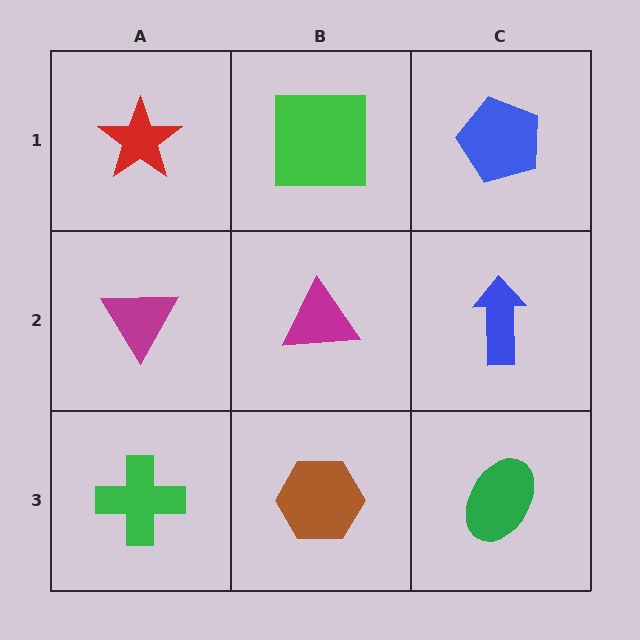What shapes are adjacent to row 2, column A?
A red star (row 1, column A), a green cross (row 3, column A), a magenta triangle (row 2, column B).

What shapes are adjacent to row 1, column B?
A magenta triangle (row 2, column B), a red star (row 1, column A), a blue pentagon (row 1, column C).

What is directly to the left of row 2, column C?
A magenta triangle.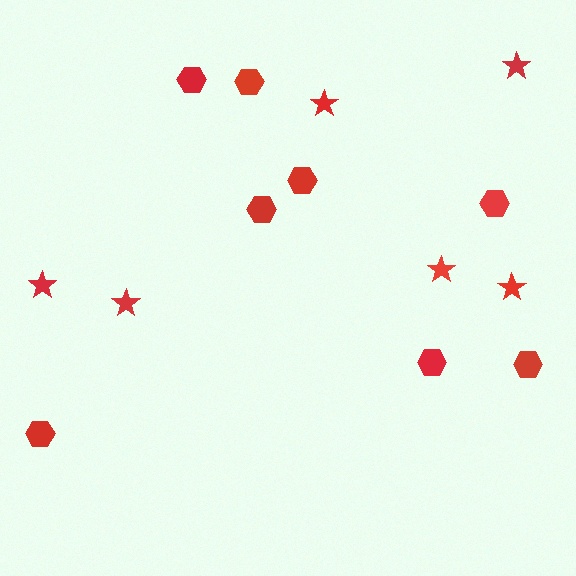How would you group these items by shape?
There are 2 groups: one group of hexagons (8) and one group of stars (6).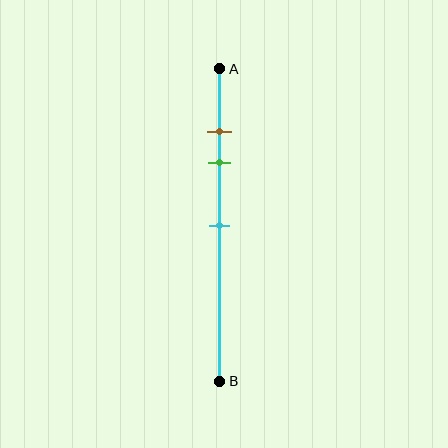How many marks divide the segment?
There are 3 marks dividing the segment.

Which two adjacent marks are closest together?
The brown and green marks are the closest adjacent pair.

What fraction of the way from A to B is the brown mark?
The brown mark is approximately 20% (0.2) of the way from A to B.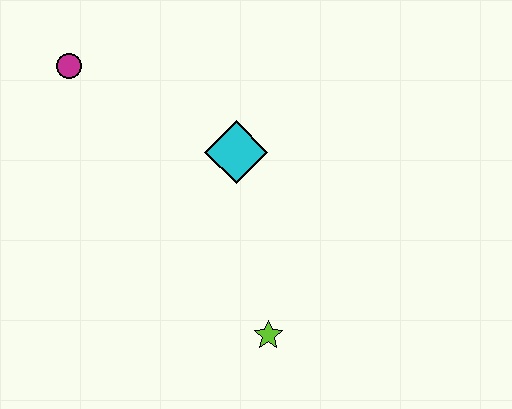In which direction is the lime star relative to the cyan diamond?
The lime star is below the cyan diamond.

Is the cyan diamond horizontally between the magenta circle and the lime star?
Yes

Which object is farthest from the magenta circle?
The lime star is farthest from the magenta circle.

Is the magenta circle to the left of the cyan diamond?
Yes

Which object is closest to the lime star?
The cyan diamond is closest to the lime star.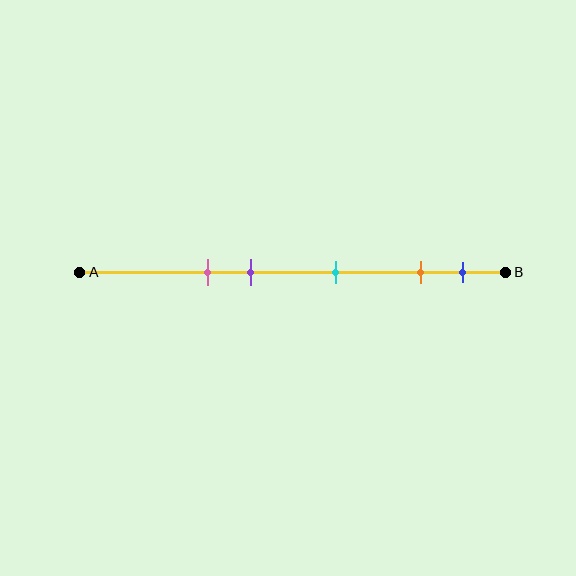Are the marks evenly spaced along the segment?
No, the marks are not evenly spaced.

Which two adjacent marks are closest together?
The orange and blue marks are the closest adjacent pair.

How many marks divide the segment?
There are 5 marks dividing the segment.